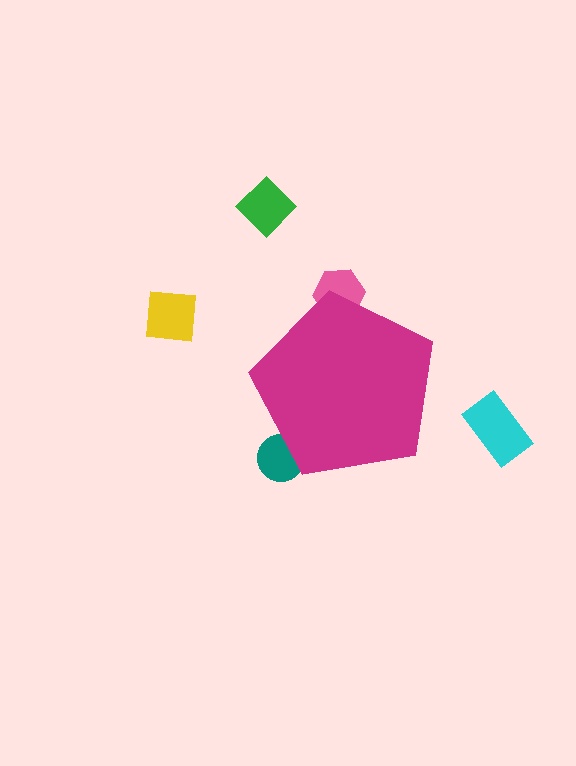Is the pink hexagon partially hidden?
Yes, the pink hexagon is partially hidden behind the magenta pentagon.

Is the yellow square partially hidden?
No, the yellow square is fully visible.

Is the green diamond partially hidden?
No, the green diamond is fully visible.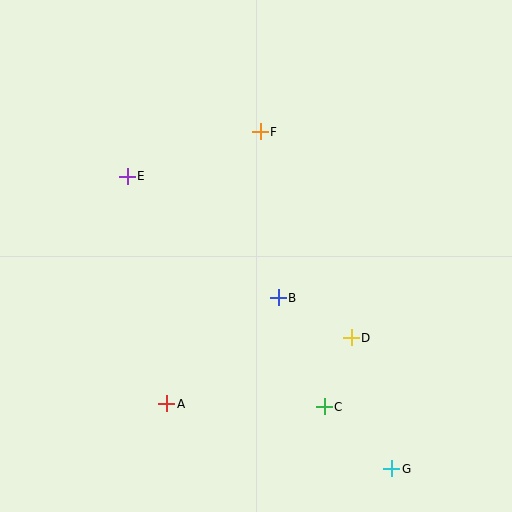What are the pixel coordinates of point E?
Point E is at (127, 176).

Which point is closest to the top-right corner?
Point F is closest to the top-right corner.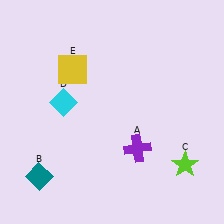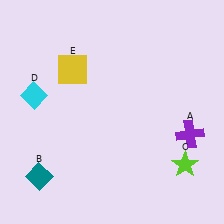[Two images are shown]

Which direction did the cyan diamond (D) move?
The cyan diamond (D) moved left.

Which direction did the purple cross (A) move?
The purple cross (A) moved right.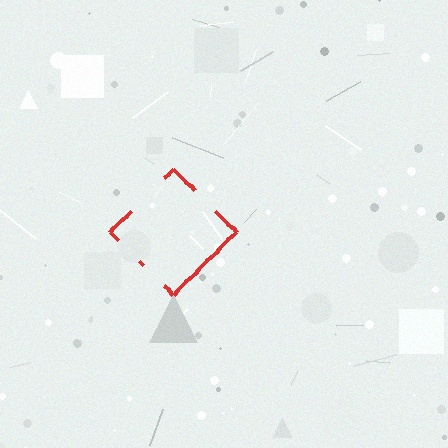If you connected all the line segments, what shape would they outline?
They would outline a diamond.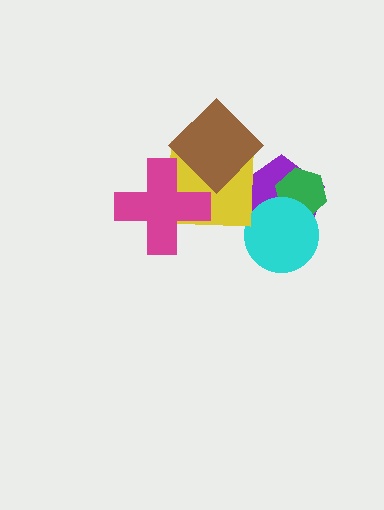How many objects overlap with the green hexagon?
2 objects overlap with the green hexagon.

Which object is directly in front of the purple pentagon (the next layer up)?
The green hexagon is directly in front of the purple pentagon.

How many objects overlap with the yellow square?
3 objects overlap with the yellow square.